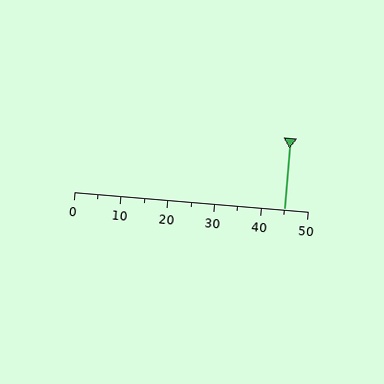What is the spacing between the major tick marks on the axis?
The major ticks are spaced 10 apart.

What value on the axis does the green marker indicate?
The marker indicates approximately 45.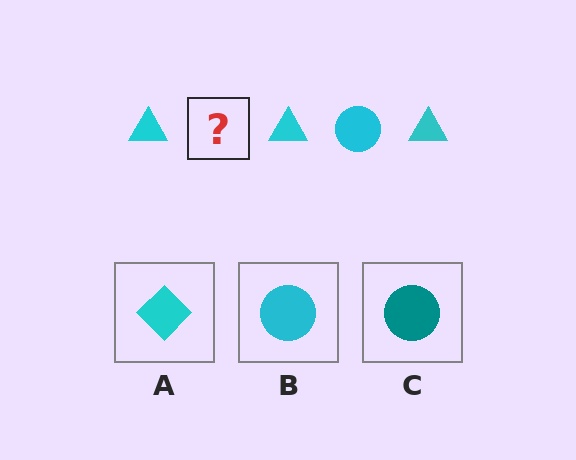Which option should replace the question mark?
Option B.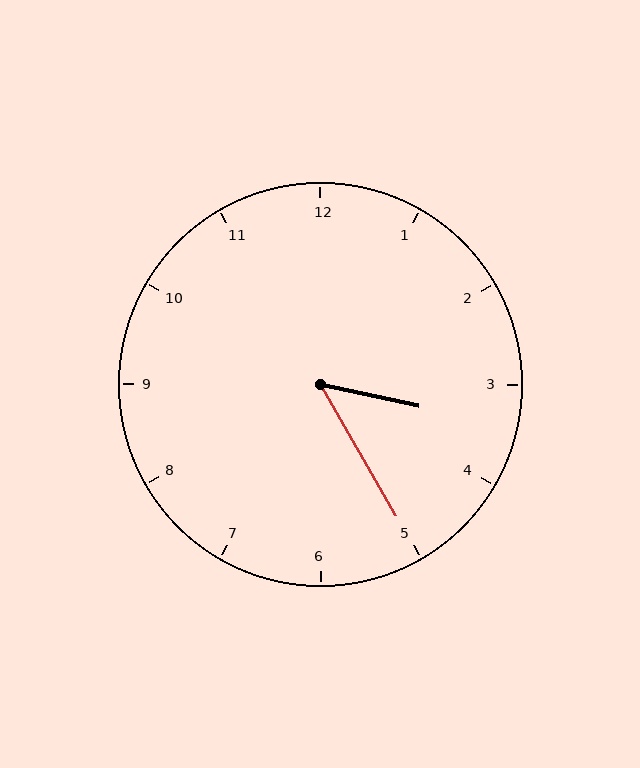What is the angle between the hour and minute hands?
Approximately 48 degrees.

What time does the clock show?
3:25.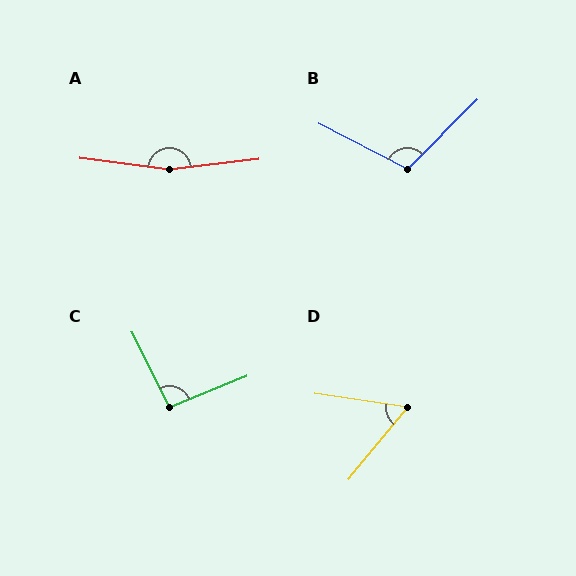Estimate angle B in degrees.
Approximately 108 degrees.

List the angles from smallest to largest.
D (59°), C (94°), B (108°), A (166°).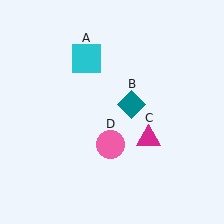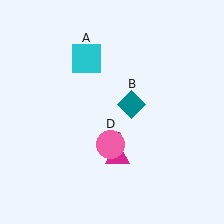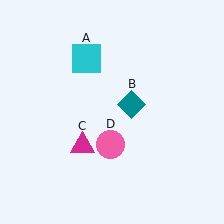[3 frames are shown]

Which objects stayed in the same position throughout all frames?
Cyan square (object A) and teal diamond (object B) and pink circle (object D) remained stationary.